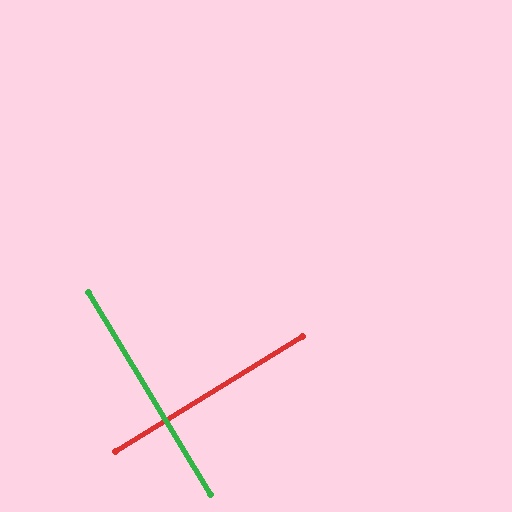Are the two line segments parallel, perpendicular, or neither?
Perpendicular — they meet at approximately 90°.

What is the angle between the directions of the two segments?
Approximately 90 degrees.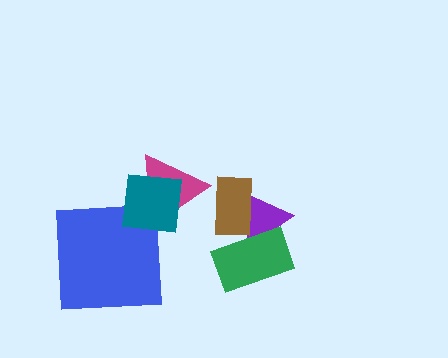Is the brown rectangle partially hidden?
No, no other shape covers it.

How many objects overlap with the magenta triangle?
1 object overlaps with the magenta triangle.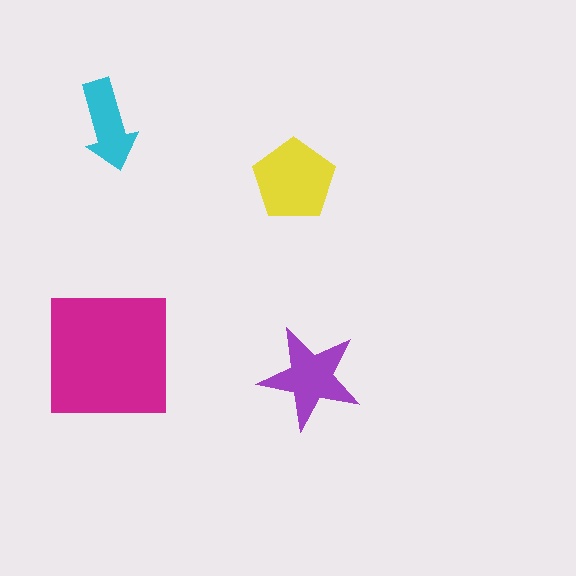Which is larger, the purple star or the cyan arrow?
The purple star.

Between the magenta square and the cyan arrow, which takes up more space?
The magenta square.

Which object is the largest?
The magenta square.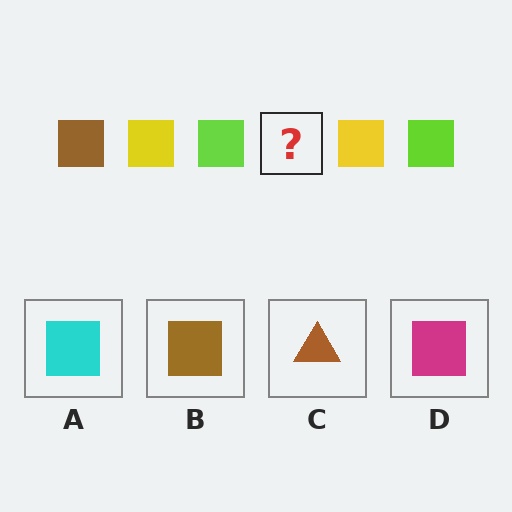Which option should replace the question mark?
Option B.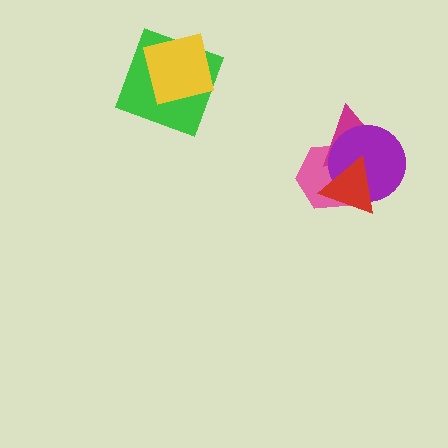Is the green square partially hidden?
Yes, it is partially covered by another shape.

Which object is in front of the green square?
The yellow square is in front of the green square.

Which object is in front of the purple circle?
The red triangle is in front of the purple circle.